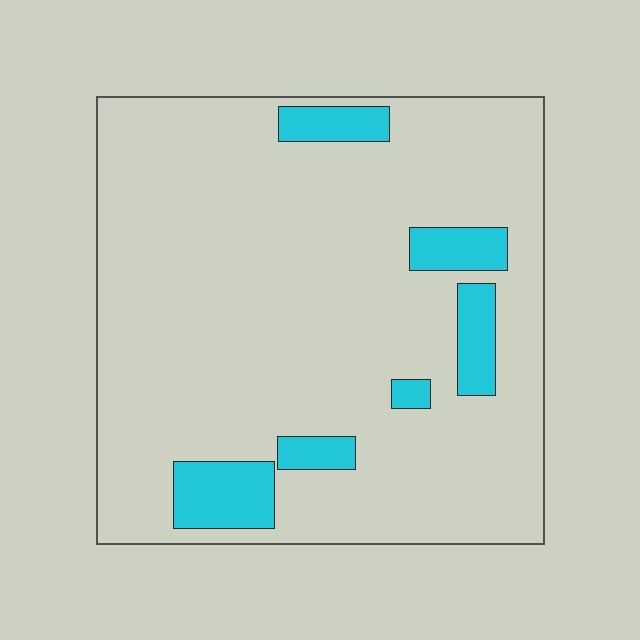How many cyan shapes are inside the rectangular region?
6.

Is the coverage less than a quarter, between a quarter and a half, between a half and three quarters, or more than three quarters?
Less than a quarter.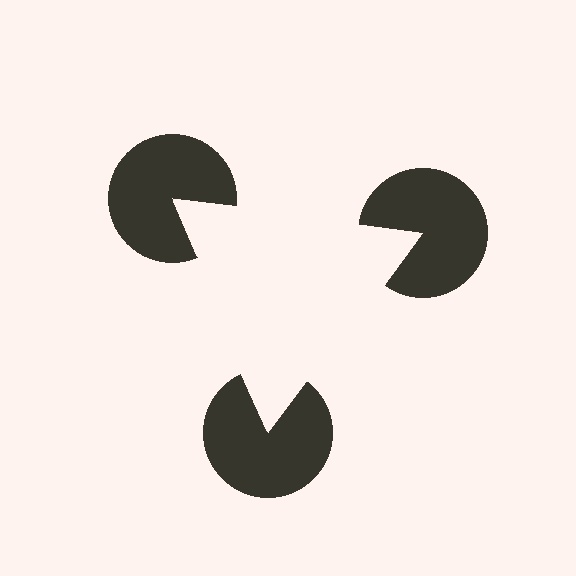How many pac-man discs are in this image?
There are 3 — one at each vertex of the illusory triangle.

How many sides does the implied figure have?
3 sides.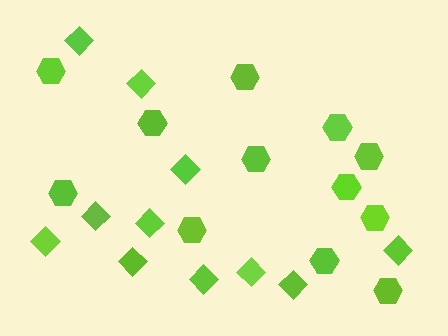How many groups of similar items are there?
There are 2 groups: one group of hexagons (12) and one group of diamonds (11).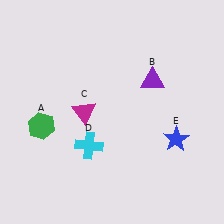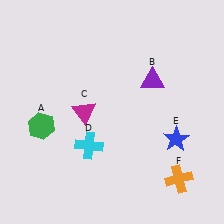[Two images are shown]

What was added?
An orange cross (F) was added in Image 2.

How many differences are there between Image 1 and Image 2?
There is 1 difference between the two images.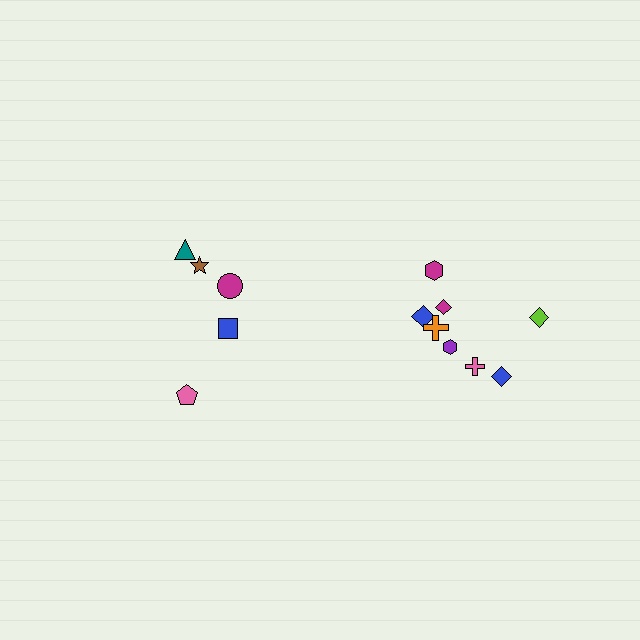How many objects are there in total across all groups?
There are 13 objects.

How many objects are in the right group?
There are 8 objects.